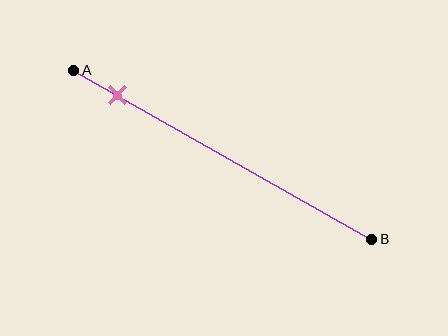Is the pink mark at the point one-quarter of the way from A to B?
No, the mark is at about 15% from A, not at the 25% one-quarter point.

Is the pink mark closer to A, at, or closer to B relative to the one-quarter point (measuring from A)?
The pink mark is closer to point A than the one-quarter point of segment AB.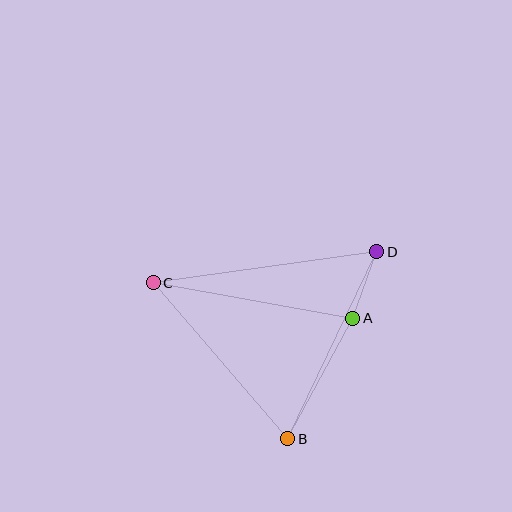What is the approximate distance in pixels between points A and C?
The distance between A and C is approximately 202 pixels.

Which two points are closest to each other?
Points A and D are closest to each other.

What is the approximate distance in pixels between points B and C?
The distance between B and C is approximately 206 pixels.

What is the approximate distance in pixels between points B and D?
The distance between B and D is approximately 207 pixels.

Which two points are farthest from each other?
Points C and D are farthest from each other.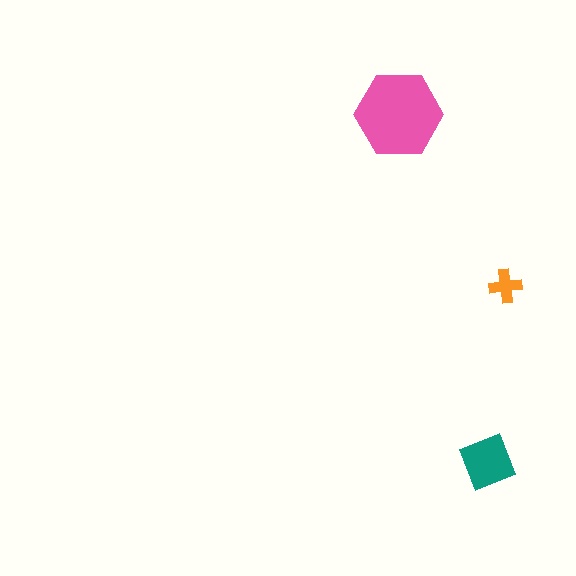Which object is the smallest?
The orange cross.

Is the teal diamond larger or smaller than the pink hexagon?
Smaller.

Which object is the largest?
The pink hexagon.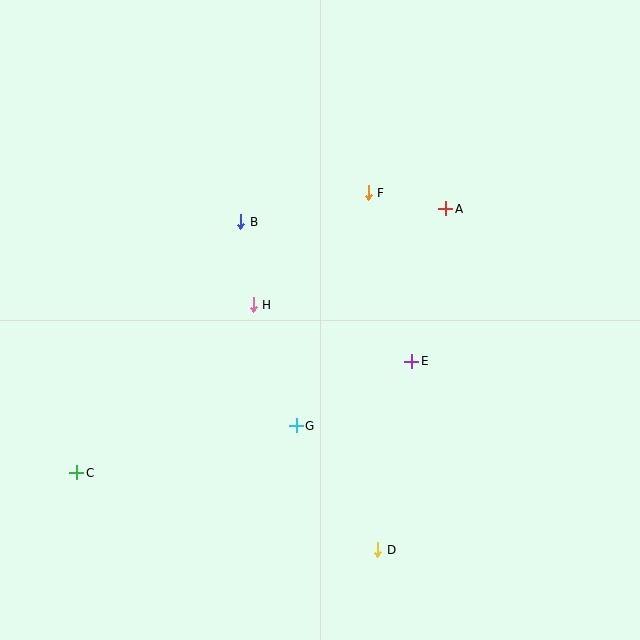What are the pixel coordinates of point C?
Point C is at (77, 473).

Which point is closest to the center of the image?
Point H at (253, 305) is closest to the center.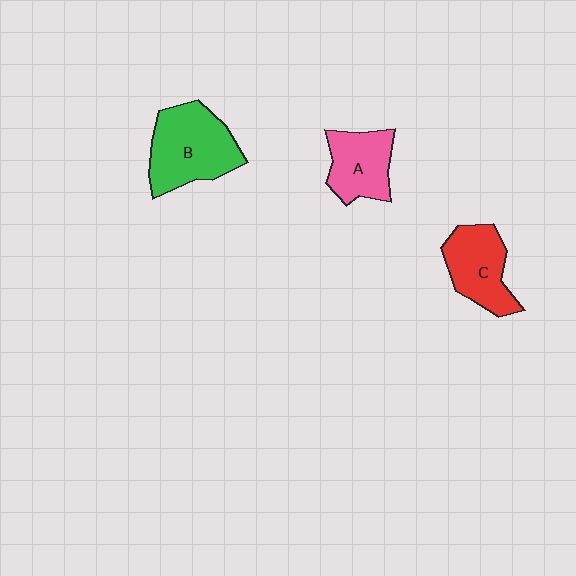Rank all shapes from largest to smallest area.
From largest to smallest: B (green), C (red), A (pink).